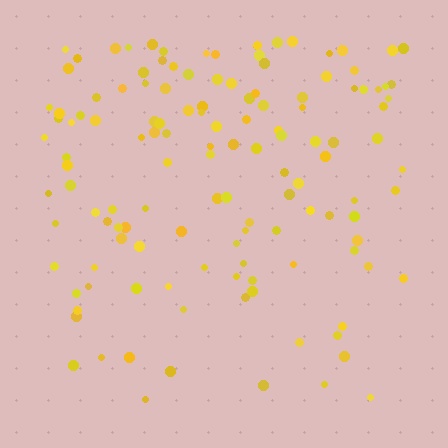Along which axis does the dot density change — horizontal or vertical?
Vertical.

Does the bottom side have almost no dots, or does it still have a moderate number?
Still a moderate number, just noticeably fewer than the top.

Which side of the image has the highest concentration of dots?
The top.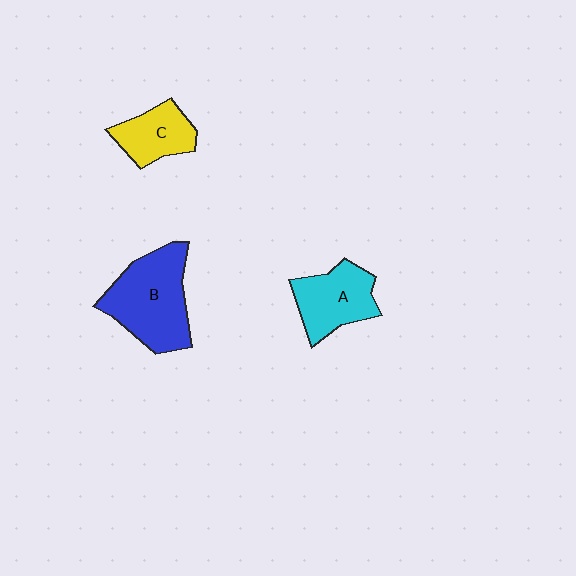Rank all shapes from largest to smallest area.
From largest to smallest: B (blue), A (cyan), C (yellow).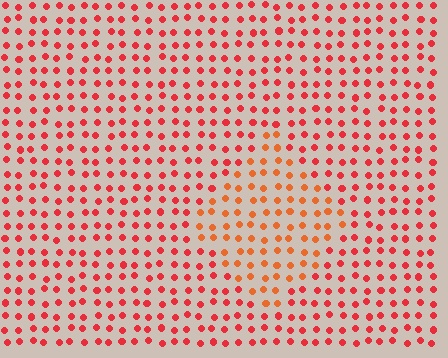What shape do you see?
I see a diamond.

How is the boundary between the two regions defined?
The boundary is defined purely by a slight shift in hue (about 25 degrees). Spacing, size, and orientation are identical on both sides.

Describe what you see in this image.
The image is filled with small red elements in a uniform arrangement. A diamond-shaped region is visible where the elements are tinted to a slightly different hue, forming a subtle color boundary.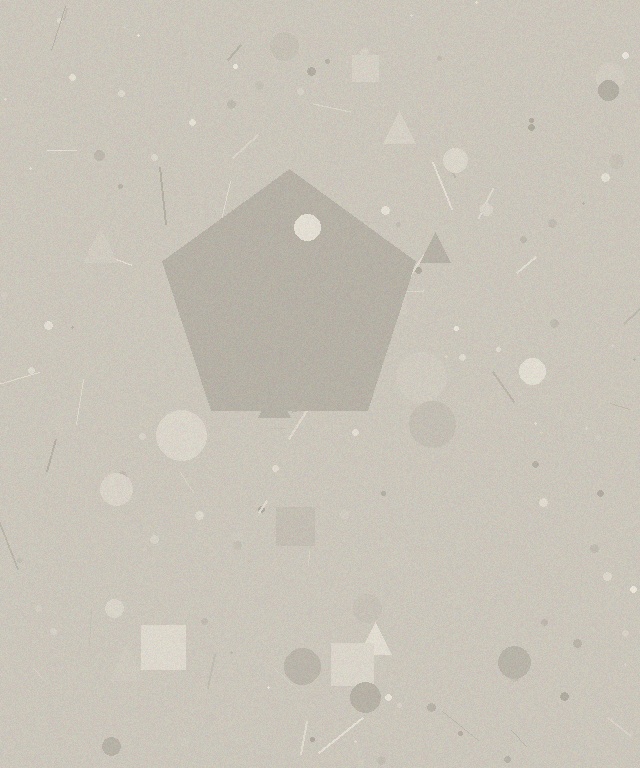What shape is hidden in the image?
A pentagon is hidden in the image.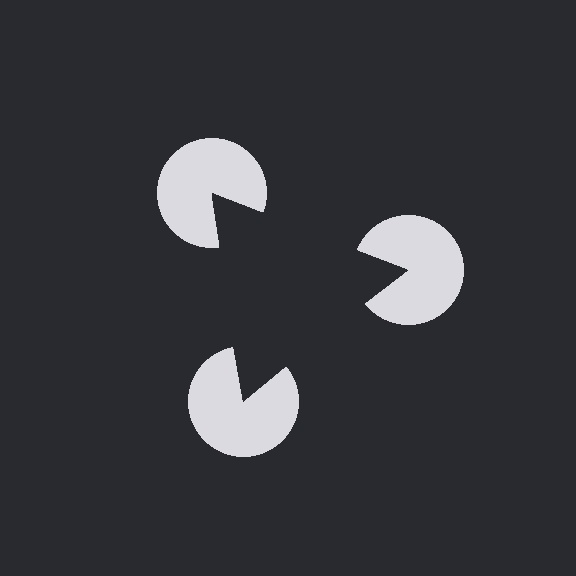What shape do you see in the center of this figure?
An illusory triangle — its edges are inferred from the aligned wedge cuts in the pac-man discs, not physically drawn.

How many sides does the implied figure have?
3 sides.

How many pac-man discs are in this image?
There are 3 — one at each vertex of the illusory triangle.